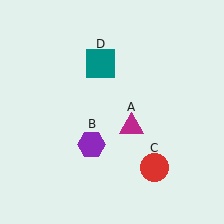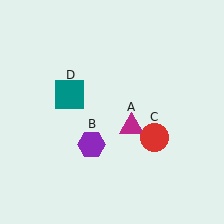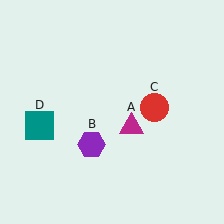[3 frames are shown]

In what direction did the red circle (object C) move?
The red circle (object C) moved up.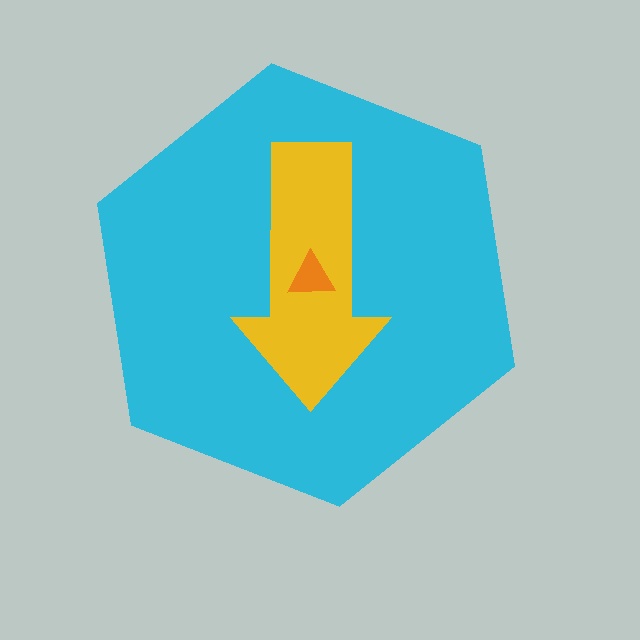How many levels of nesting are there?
3.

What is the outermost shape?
The cyan hexagon.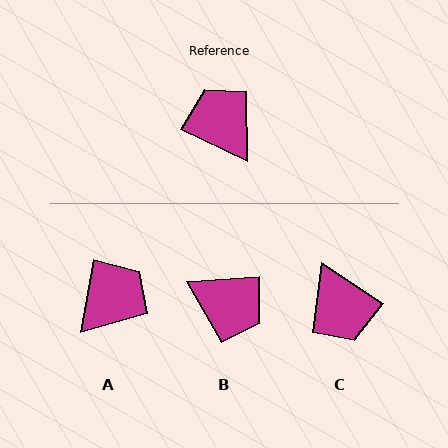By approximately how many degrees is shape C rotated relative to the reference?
Approximately 172 degrees counter-clockwise.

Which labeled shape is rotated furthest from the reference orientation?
C, about 172 degrees away.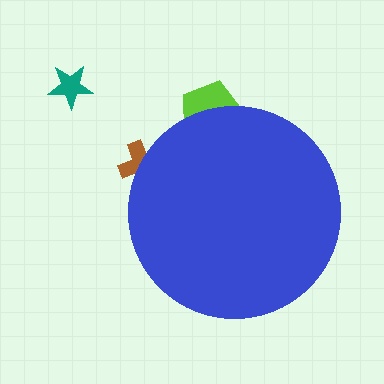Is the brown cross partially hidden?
Yes, the brown cross is partially hidden behind the blue circle.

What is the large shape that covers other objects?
A blue circle.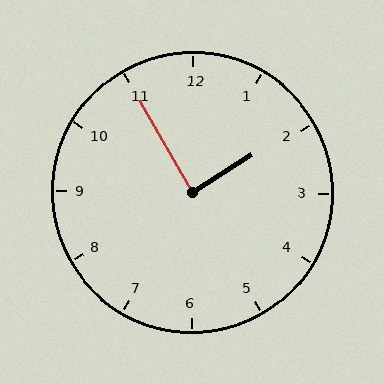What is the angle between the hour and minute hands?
Approximately 88 degrees.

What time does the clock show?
1:55.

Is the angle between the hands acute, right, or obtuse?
It is right.